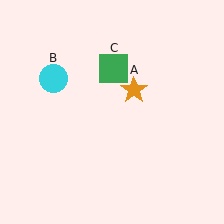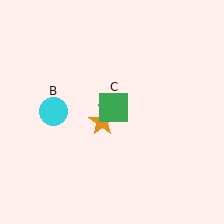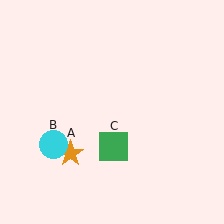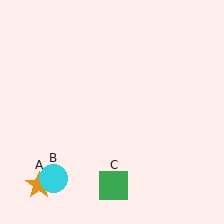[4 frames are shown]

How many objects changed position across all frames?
3 objects changed position: orange star (object A), cyan circle (object B), green square (object C).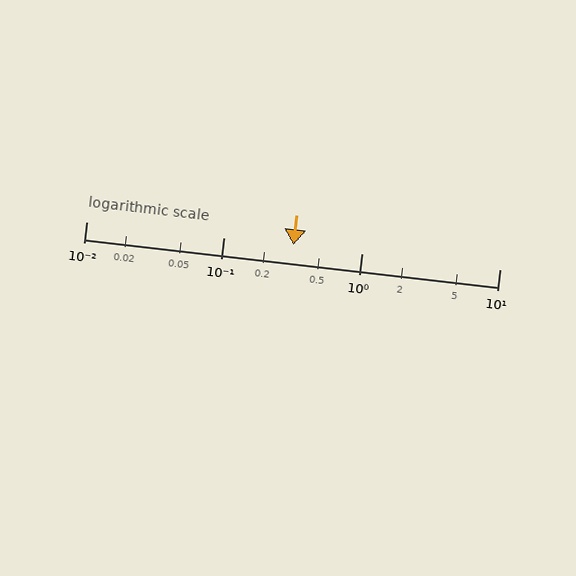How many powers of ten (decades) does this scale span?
The scale spans 3 decades, from 0.01 to 10.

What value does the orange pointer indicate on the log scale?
The pointer indicates approximately 0.32.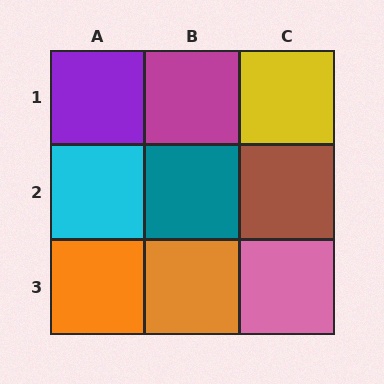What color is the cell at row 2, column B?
Teal.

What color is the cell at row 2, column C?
Brown.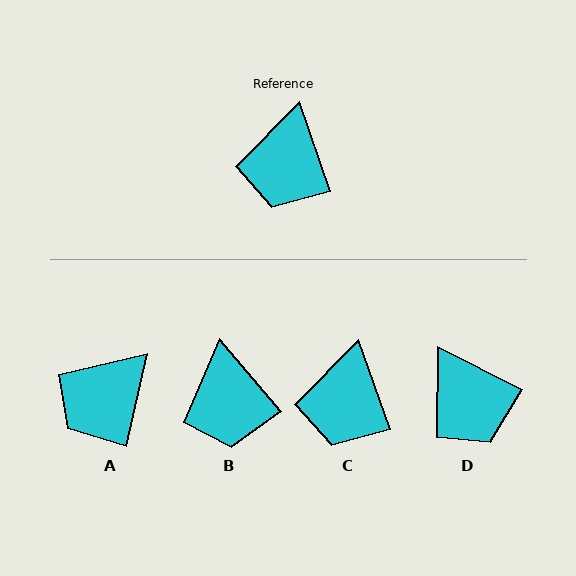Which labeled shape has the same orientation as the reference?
C.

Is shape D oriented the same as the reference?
No, it is off by about 44 degrees.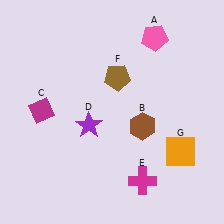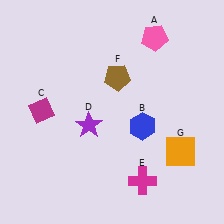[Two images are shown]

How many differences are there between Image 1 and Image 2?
There is 1 difference between the two images.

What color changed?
The hexagon (B) changed from brown in Image 1 to blue in Image 2.